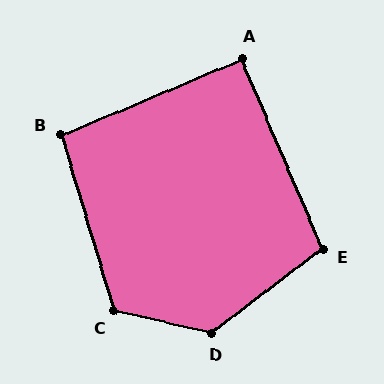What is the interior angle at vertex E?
Approximately 104 degrees (obtuse).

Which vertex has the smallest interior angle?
A, at approximately 90 degrees.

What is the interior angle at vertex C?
Approximately 119 degrees (obtuse).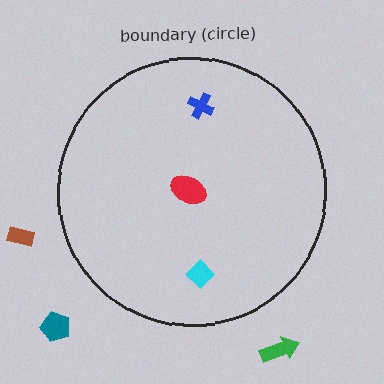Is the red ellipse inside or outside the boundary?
Inside.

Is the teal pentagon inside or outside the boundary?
Outside.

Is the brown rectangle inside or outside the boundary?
Outside.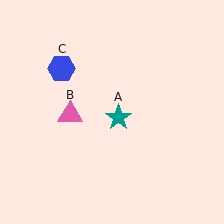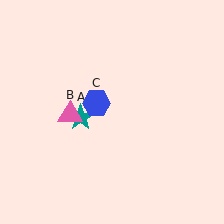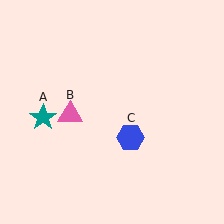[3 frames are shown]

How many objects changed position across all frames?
2 objects changed position: teal star (object A), blue hexagon (object C).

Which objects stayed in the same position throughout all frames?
Pink triangle (object B) remained stationary.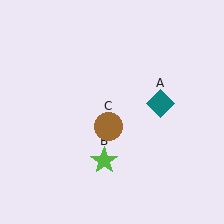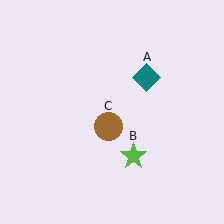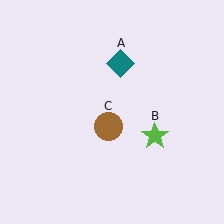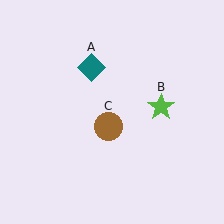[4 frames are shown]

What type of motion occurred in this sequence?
The teal diamond (object A), lime star (object B) rotated counterclockwise around the center of the scene.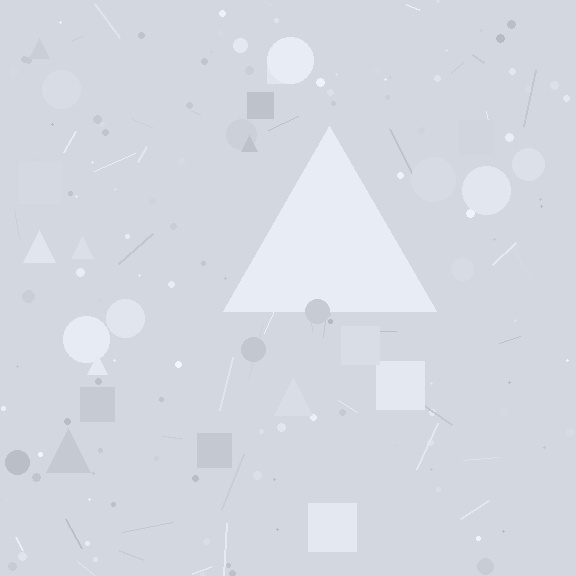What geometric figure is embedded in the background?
A triangle is embedded in the background.